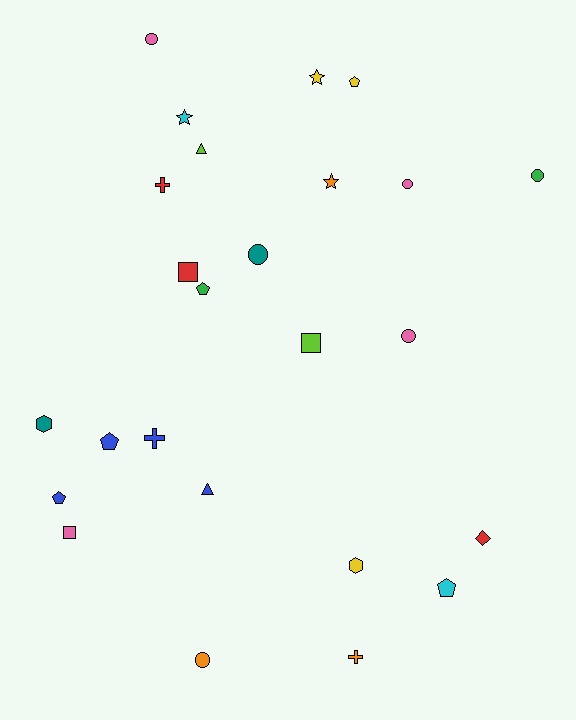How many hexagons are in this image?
There are 2 hexagons.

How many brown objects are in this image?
There are no brown objects.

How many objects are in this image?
There are 25 objects.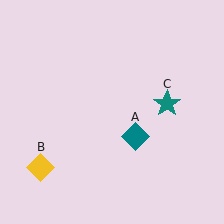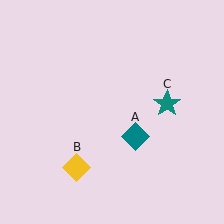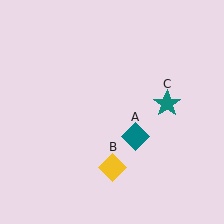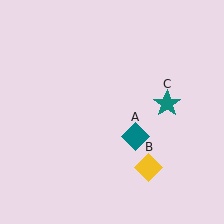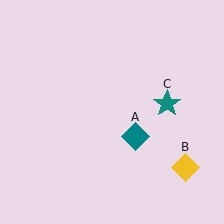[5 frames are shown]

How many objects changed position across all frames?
1 object changed position: yellow diamond (object B).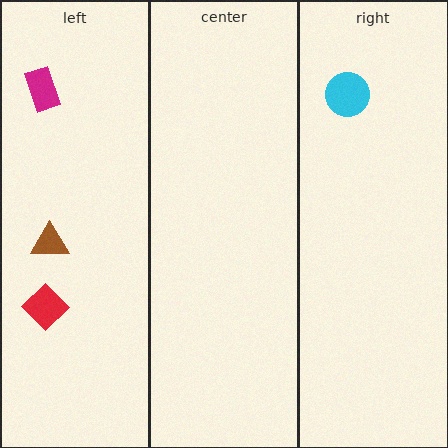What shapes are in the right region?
The cyan circle.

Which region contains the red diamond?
The left region.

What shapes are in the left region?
The red diamond, the magenta rectangle, the brown triangle.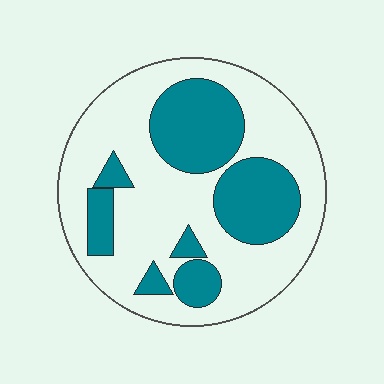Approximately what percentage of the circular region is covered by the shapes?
Approximately 35%.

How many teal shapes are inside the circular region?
7.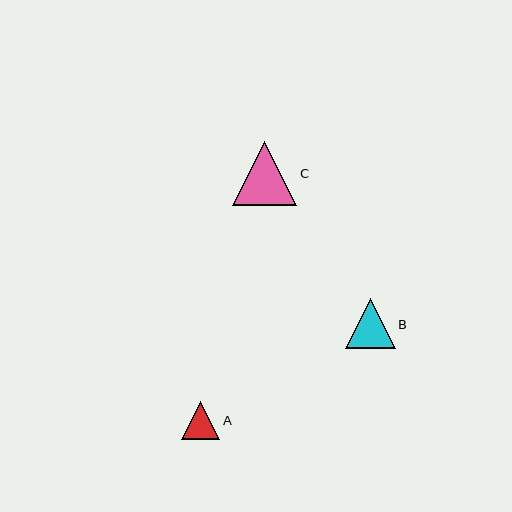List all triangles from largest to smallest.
From largest to smallest: C, B, A.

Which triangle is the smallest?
Triangle A is the smallest with a size of approximately 39 pixels.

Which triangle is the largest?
Triangle C is the largest with a size of approximately 65 pixels.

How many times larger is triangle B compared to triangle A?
Triangle B is approximately 1.3 times the size of triangle A.